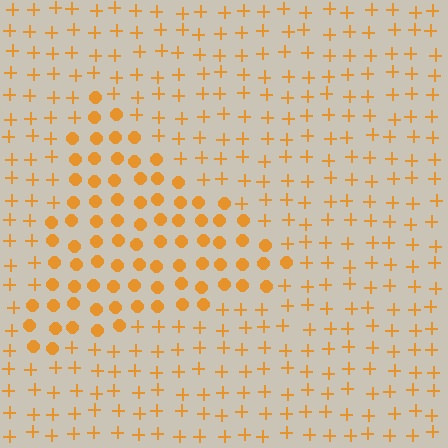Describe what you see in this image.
The image is filled with small orange elements arranged in a uniform grid. A triangle-shaped region contains circles, while the surrounding area contains plus signs. The boundary is defined purely by the change in element shape.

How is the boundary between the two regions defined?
The boundary is defined by a change in element shape: circles inside vs. plus signs outside. All elements share the same color and spacing.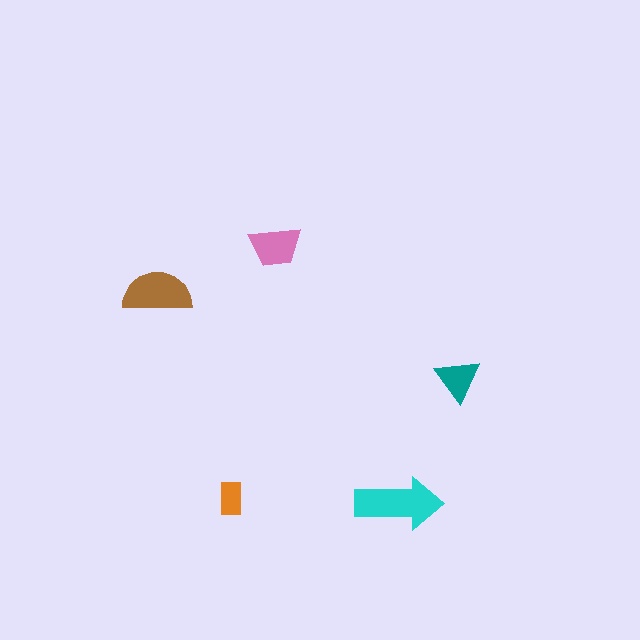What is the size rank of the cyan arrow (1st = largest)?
1st.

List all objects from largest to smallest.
The cyan arrow, the brown semicircle, the pink trapezoid, the teal triangle, the orange rectangle.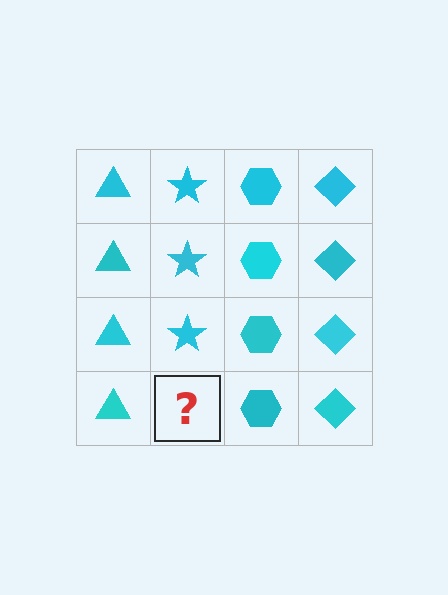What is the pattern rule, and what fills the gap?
The rule is that each column has a consistent shape. The gap should be filled with a cyan star.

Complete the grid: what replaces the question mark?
The question mark should be replaced with a cyan star.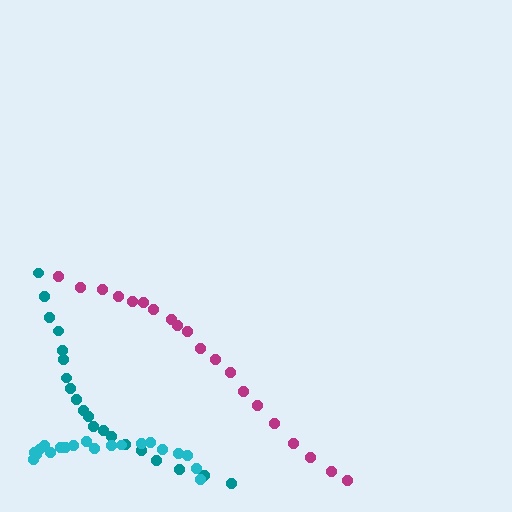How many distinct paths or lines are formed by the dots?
There are 3 distinct paths.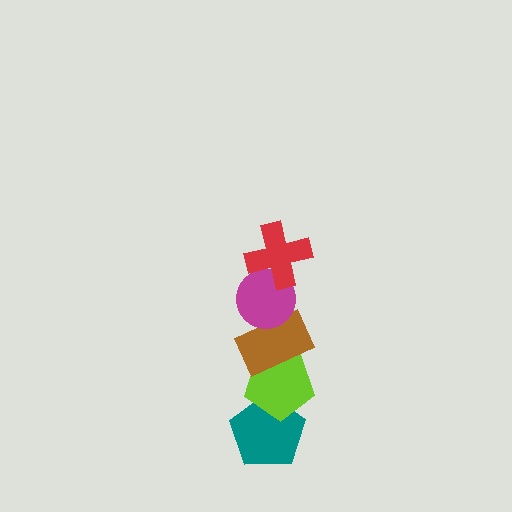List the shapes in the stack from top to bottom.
From top to bottom: the red cross, the magenta circle, the brown rectangle, the lime pentagon, the teal pentagon.